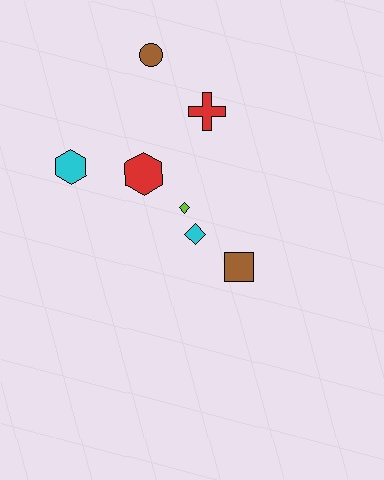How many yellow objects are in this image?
There are no yellow objects.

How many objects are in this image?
There are 7 objects.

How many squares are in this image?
There is 1 square.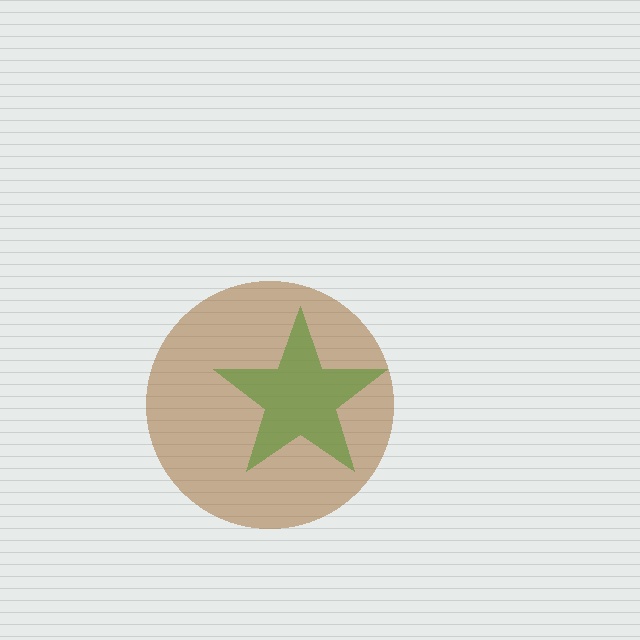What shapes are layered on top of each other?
The layered shapes are: a green star, a brown circle.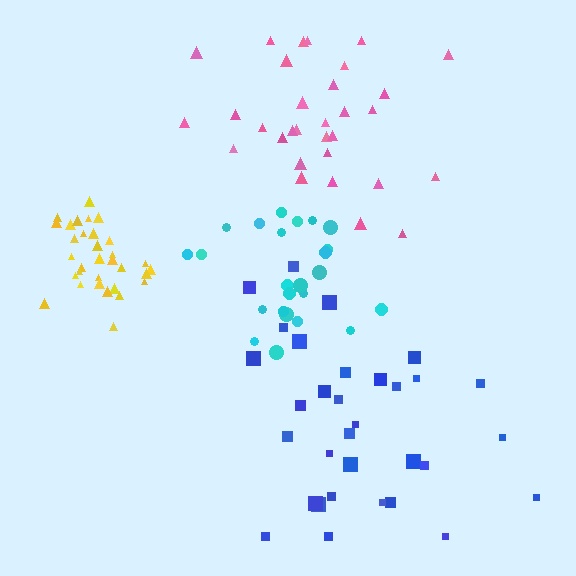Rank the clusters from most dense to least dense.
yellow, cyan, pink, blue.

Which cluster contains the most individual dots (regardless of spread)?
Blue (32).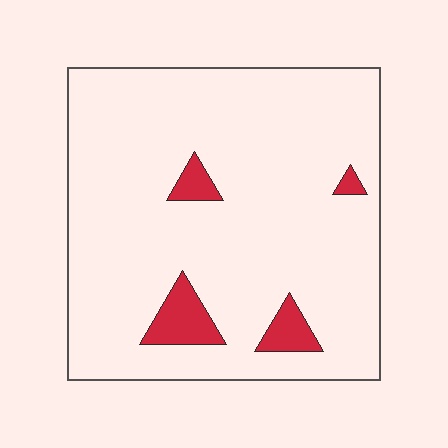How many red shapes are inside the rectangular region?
4.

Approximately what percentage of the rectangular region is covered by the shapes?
Approximately 10%.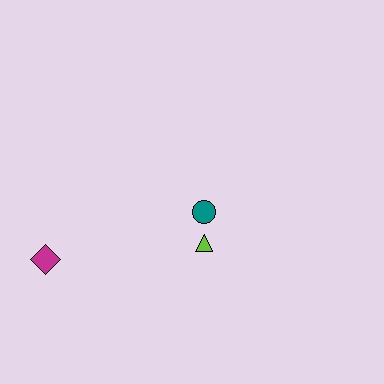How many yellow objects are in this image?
There are no yellow objects.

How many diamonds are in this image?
There is 1 diamond.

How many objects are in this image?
There are 3 objects.